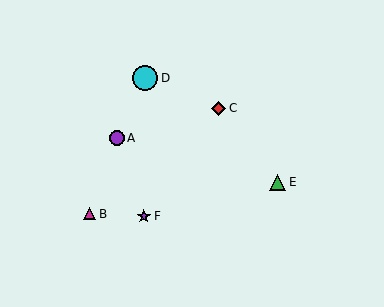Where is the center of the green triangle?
The center of the green triangle is at (278, 182).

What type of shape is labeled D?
Shape D is a cyan circle.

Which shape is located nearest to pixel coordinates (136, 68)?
The cyan circle (labeled D) at (145, 78) is nearest to that location.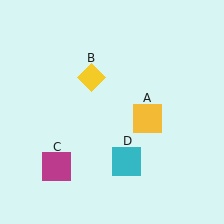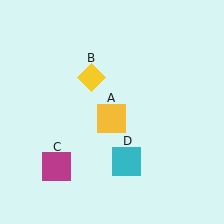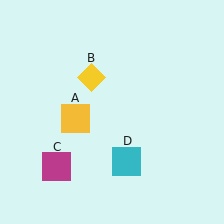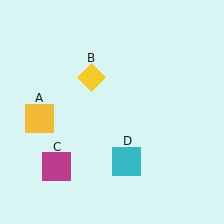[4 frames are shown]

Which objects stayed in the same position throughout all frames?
Yellow diamond (object B) and magenta square (object C) and cyan square (object D) remained stationary.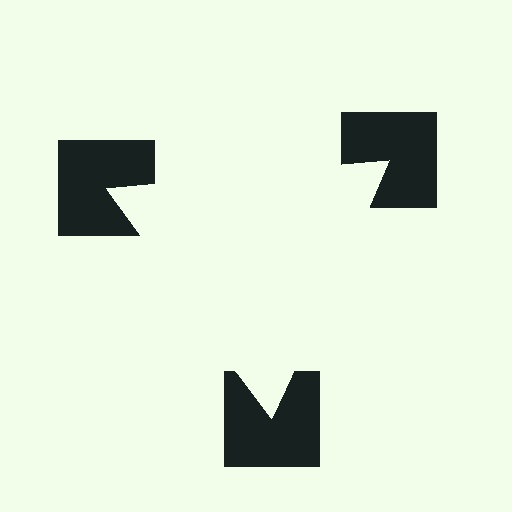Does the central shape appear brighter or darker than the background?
It typically appears slightly brighter than the background, even though no actual brightness change is drawn.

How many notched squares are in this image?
There are 3 — one at each vertex of the illusory triangle.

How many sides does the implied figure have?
3 sides.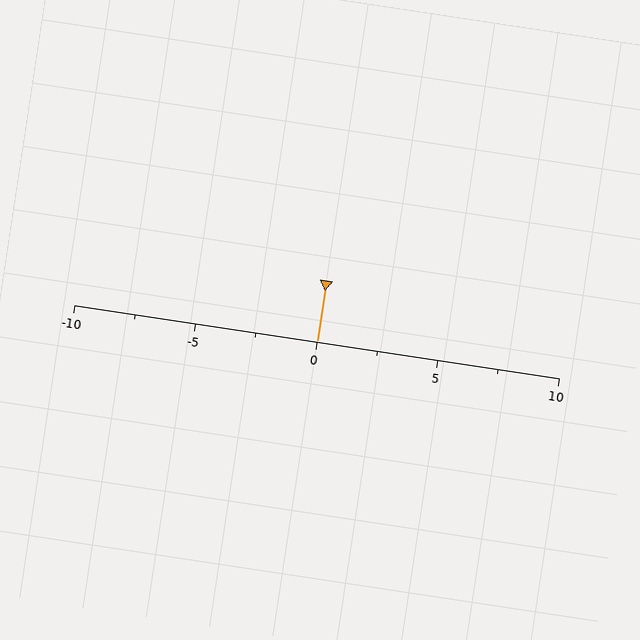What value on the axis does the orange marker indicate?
The marker indicates approximately 0.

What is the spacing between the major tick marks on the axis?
The major ticks are spaced 5 apart.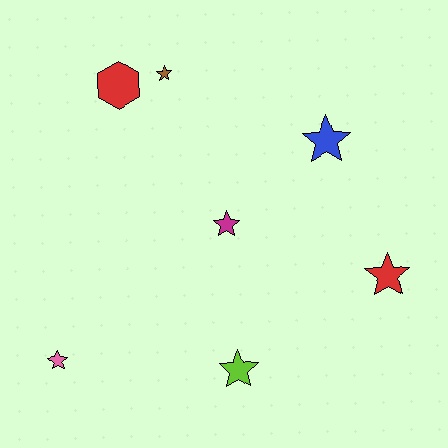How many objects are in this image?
There are 7 objects.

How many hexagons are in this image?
There is 1 hexagon.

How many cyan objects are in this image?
There are no cyan objects.